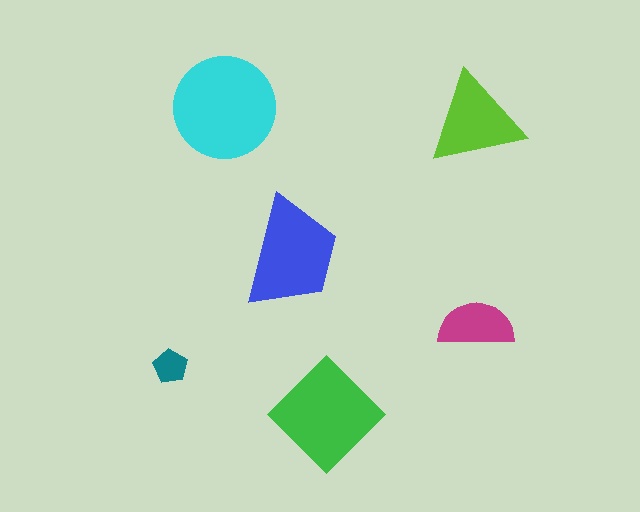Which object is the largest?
The cyan circle.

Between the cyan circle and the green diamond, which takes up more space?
The cyan circle.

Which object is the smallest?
The teal pentagon.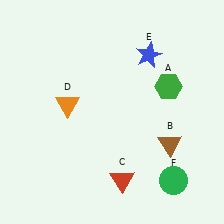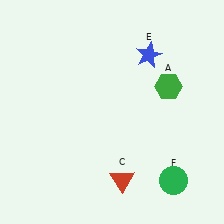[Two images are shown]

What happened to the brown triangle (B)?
The brown triangle (B) was removed in Image 2. It was in the bottom-right area of Image 1.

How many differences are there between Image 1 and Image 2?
There are 2 differences between the two images.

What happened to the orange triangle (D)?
The orange triangle (D) was removed in Image 2. It was in the top-left area of Image 1.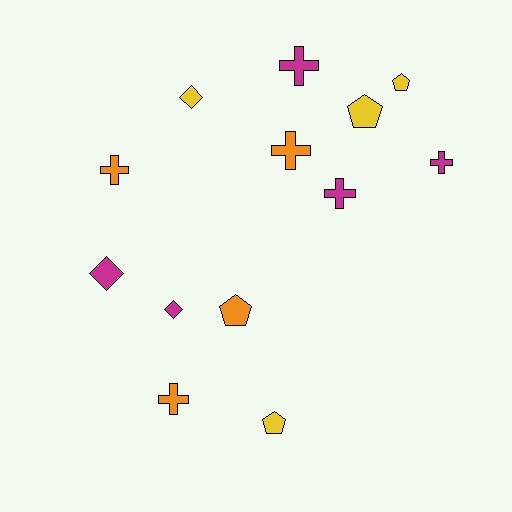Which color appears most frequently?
Magenta, with 5 objects.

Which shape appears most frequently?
Cross, with 6 objects.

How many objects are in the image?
There are 13 objects.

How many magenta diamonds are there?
There are 2 magenta diamonds.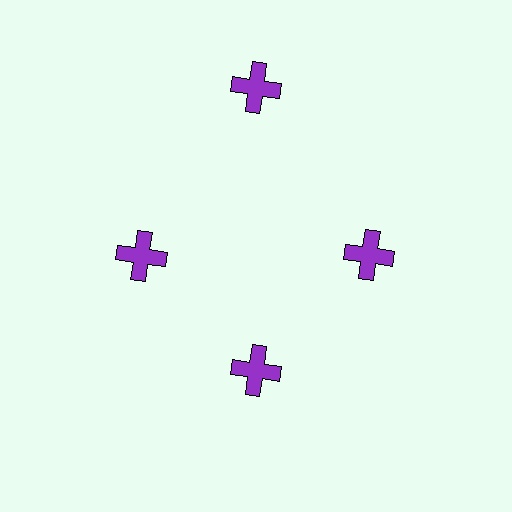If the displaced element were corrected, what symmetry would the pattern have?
It would have 4-fold rotational symmetry — the pattern would map onto itself every 90 degrees.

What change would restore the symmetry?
The symmetry would be restored by moving it inward, back onto the ring so that all 4 crosses sit at equal angles and equal distance from the center.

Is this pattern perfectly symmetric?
No. The 4 purple crosses are arranged in a ring, but one element near the 12 o'clock position is pushed outward from the center, breaking the 4-fold rotational symmetry.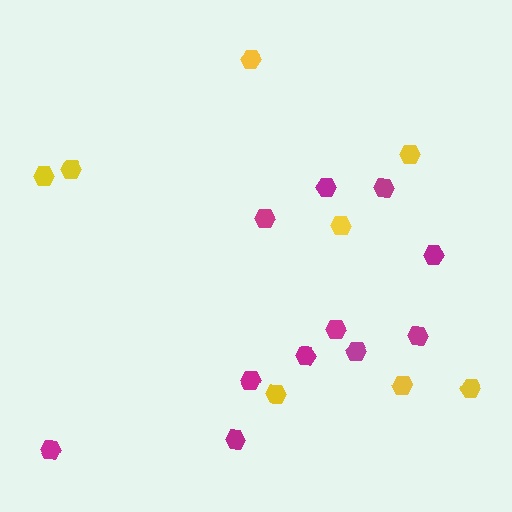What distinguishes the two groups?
There are 2 groups: one group of yellow hexagons (8) and one group of magenta hexagons (11).